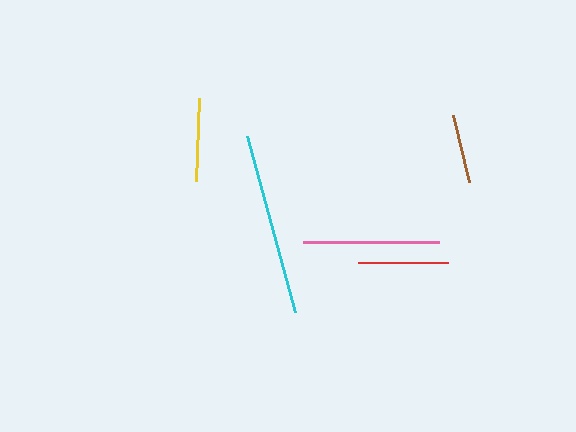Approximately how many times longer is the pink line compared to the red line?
The pink line is approximately 1.5 times the length of the red line.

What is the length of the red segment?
The red segment is approximately 90 pixels long.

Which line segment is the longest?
The cyan line is the longest at approximately 182 pixels.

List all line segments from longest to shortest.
From longest to shortest: cyan, pink, red, yellow, brown.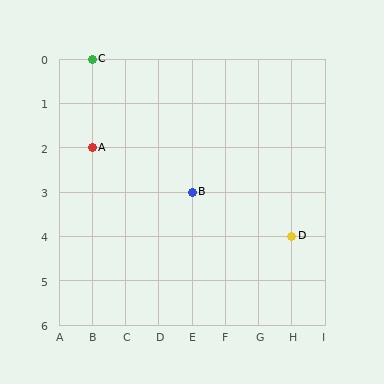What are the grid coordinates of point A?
Point A is at grid coordinates (B, 2).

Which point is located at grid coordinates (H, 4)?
Point D is at (H, 4).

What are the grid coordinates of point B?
Point B is at grid coordinates (E, 3).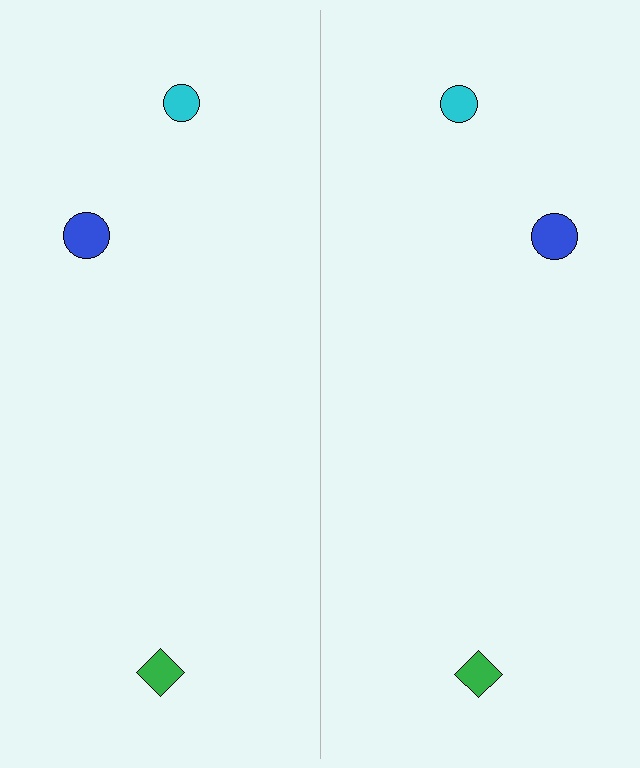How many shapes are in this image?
There are 6 shapes in this image.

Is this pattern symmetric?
Yes, this pattern has bilateral (reflection) symmetry.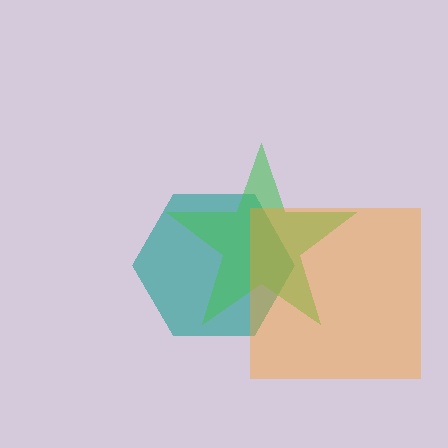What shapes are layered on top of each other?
The layered shapes are: a teal hexagon, a green star, an orange square.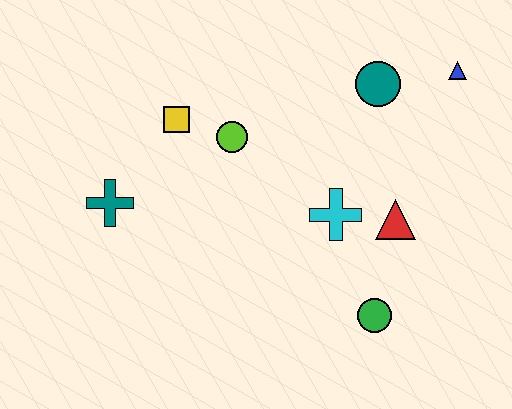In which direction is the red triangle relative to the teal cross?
The red triangle is to the right of the teal cross.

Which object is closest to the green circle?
The red triangle is closest to the green circle.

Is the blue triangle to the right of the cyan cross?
Yes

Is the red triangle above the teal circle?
No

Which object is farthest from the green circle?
The teal cross is farthest from the green circle.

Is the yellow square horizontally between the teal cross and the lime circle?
Yes